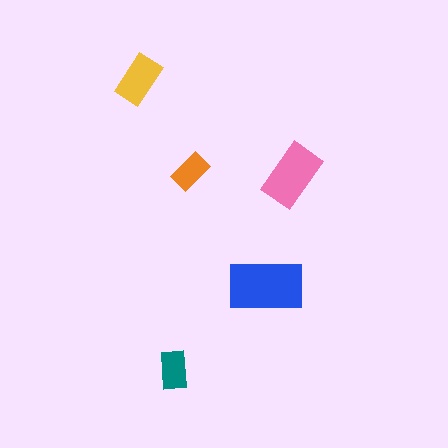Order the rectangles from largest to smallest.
the blue one, the pink one, the yellow one, the teal one, the orange one.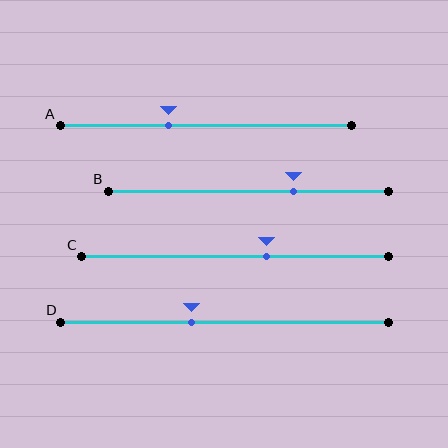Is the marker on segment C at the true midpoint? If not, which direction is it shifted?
No, the marker on segment C is shifted to the right by about 10% of the segment length.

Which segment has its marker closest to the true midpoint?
Segment D has its marker closest to the true midpoint.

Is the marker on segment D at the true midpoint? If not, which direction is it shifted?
No, the marker on segment D is shifted to the left by about 10% of the segment length.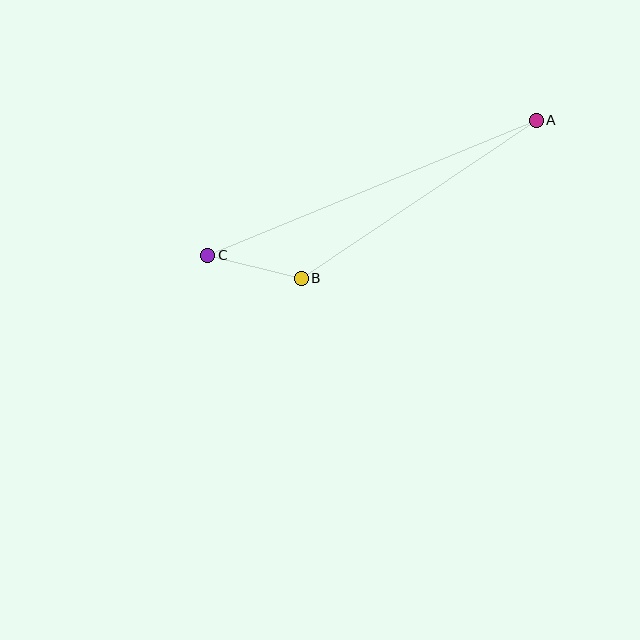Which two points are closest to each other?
Points B and C are closest to each other.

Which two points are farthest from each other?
Points A and C are farthest from each other.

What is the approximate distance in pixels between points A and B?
The distance between A and B is approximately 283 pixels.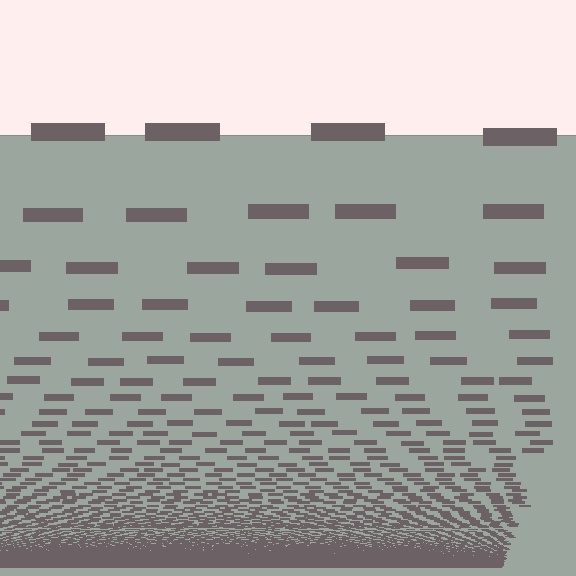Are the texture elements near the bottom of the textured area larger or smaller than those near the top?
Smaller. The gradient is inverted — elements near the bottom are smaller and denser.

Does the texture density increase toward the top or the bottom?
Density increases toward the bottom.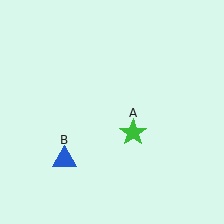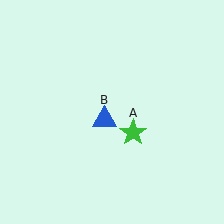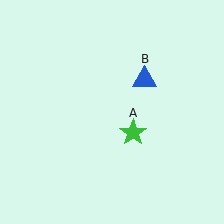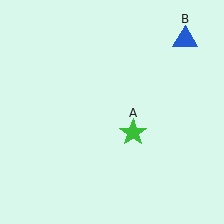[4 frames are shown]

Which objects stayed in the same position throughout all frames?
Green star (object A) remained stationary.